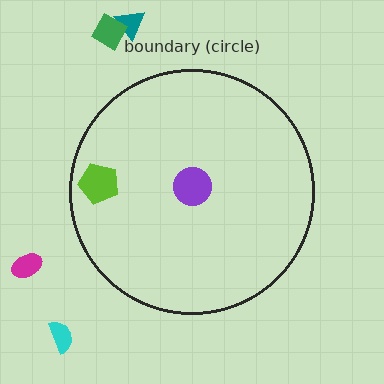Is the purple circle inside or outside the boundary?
Inside.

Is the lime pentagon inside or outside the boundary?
Inside.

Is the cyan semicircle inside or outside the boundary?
Outside.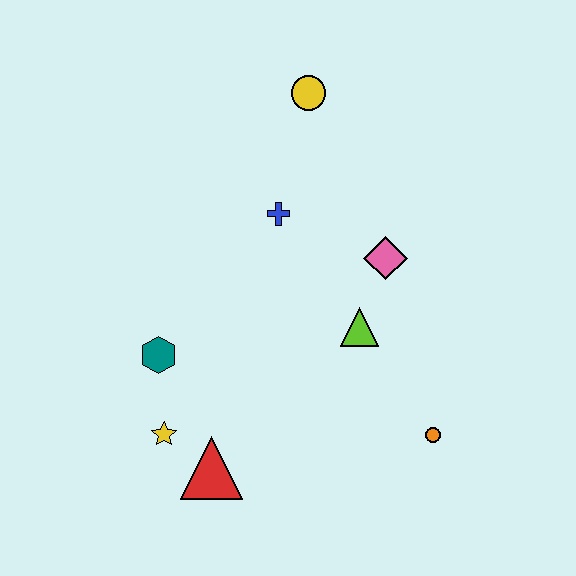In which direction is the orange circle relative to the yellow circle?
The orange circle is below the yellow circle.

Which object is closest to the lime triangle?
The pink diamond is closest to the lime triangle.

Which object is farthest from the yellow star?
The yellow circle is farthest from the yellow star.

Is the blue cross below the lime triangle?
No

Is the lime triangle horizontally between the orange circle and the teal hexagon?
Yes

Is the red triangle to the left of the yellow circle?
Yes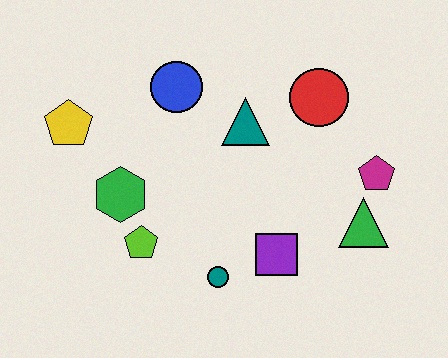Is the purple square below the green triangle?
Yes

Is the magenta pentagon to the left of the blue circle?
No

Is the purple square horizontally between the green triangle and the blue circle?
Yes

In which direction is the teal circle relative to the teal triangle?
The teal circle is below the teal triangle.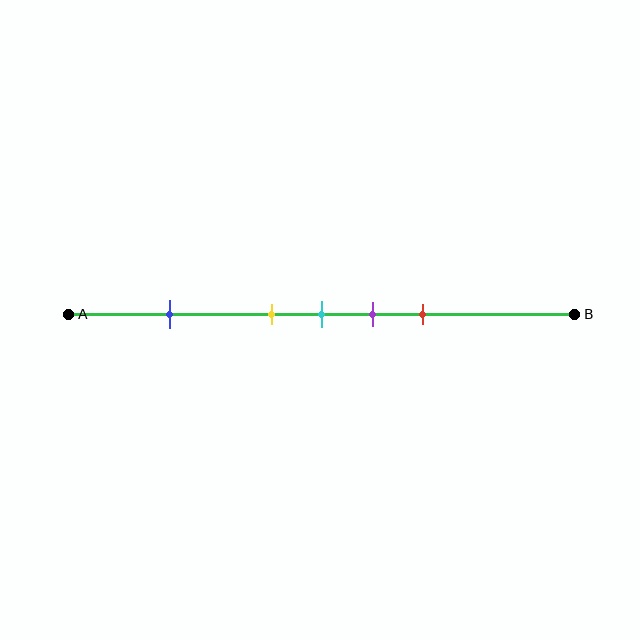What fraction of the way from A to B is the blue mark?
The blue mark is approximately 20% (0.2) of the way from A to B.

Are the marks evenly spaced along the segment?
No, the marks are not evenly spaced.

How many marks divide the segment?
There are 5 marks dividing the segment.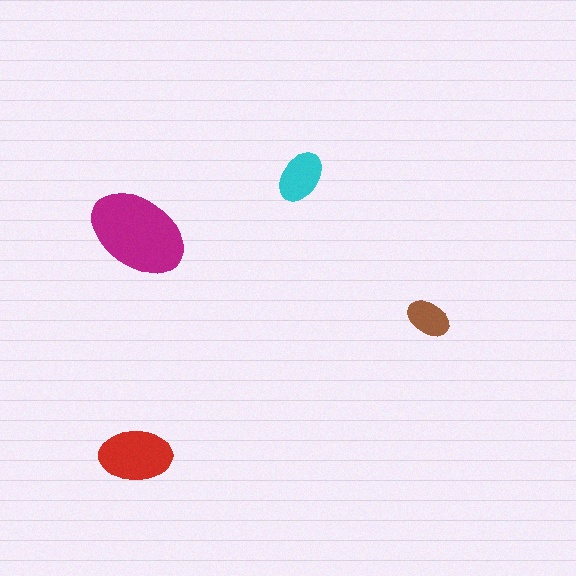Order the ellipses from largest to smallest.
the magenta one, the red one, the cyan one, the brown one.